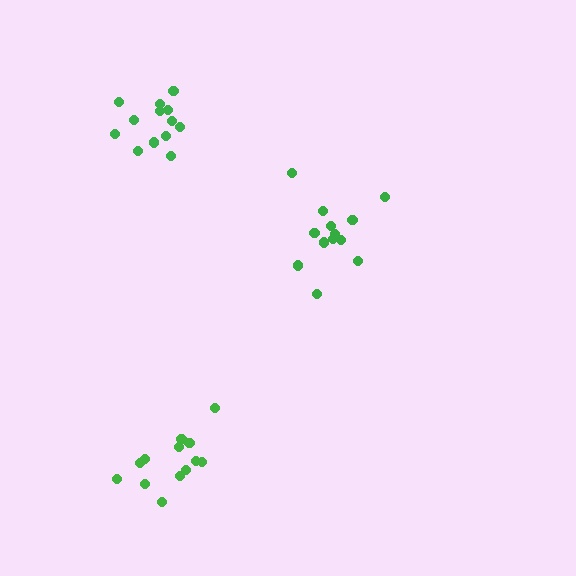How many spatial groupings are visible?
There are 3 spatial groupings.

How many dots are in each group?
Group 1: 13 dots, Group 2: 13 dots, Group 3: 13 dots (39 total).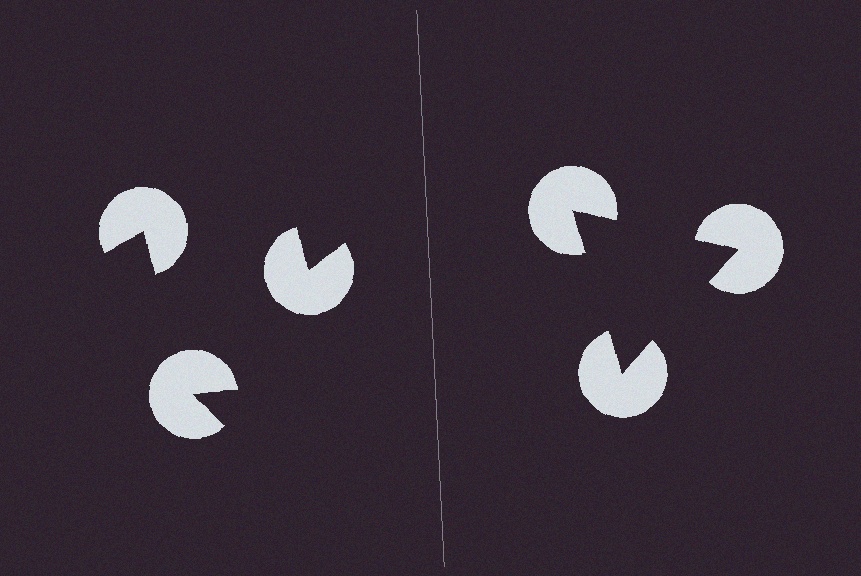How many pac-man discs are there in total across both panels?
6 — 3 on each side.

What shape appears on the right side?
An illusory triangle.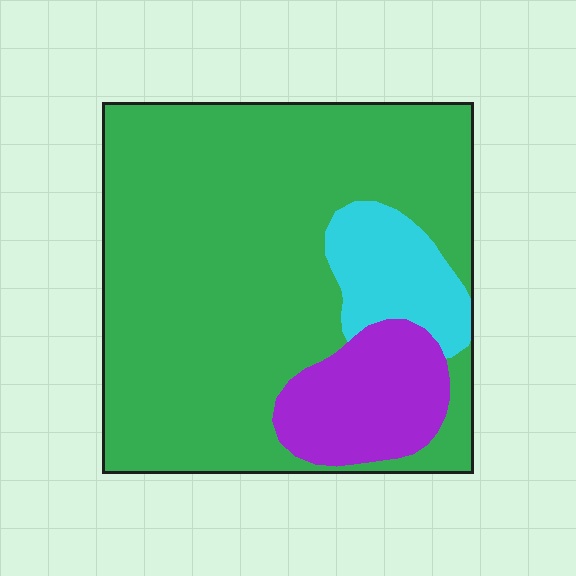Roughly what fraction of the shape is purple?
Purple takes up less than a sixth of the shape.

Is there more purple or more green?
Green.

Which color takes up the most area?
Green, at roughly 75%.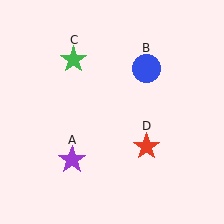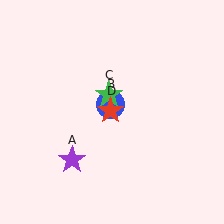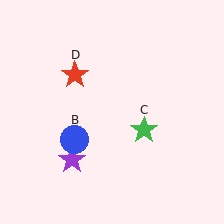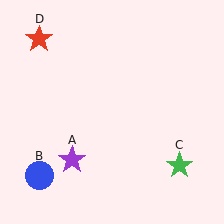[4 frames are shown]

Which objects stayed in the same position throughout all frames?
Purple star (object A) remained stationary.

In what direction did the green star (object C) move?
The green star (object C) moved down and to the right.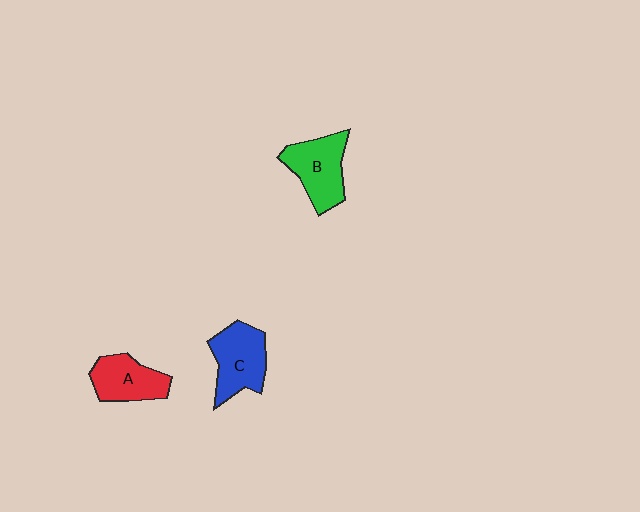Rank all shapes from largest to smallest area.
From largest to smallest: C (blue), B (green), A (red).